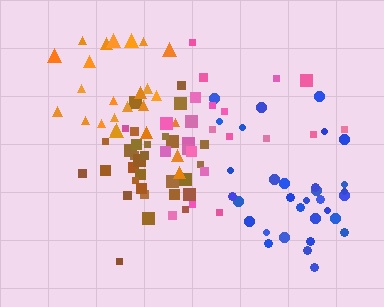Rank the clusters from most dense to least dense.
brown, orange, blue, pink.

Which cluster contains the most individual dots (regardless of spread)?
Blue (32).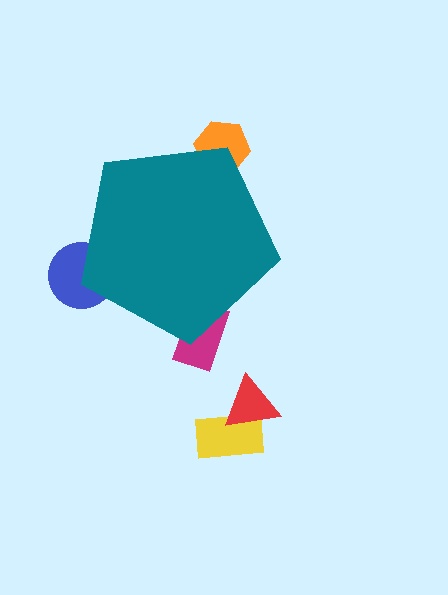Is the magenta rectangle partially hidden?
Yes, the magenta rectangle is partially hidden behind the teal pentagon.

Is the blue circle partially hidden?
Yes, the blue circle is partially hidden behind the teal pentagon.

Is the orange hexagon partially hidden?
Yes, the orange hexagon is partially hidden behind the teal pentagon.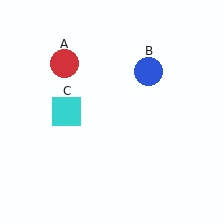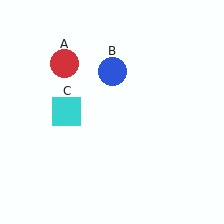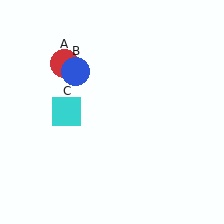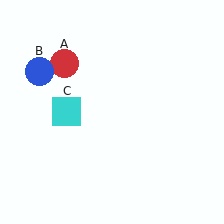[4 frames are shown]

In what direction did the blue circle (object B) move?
The blue circle (object B) moved left.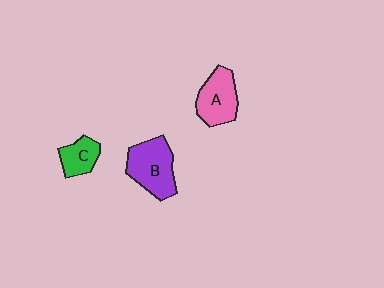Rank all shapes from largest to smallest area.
From largest to smallest: B (purple), A (pink), C (green).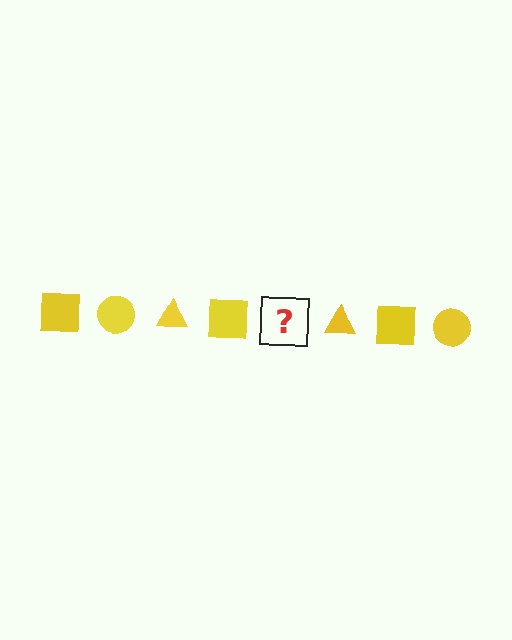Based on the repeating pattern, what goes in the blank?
The blank should be a yellow circle.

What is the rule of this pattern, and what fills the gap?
The rule is that the pattern cycles through square, circle, triangle shapes in yellow. The gap should be filled with a yellow circle.